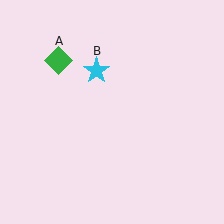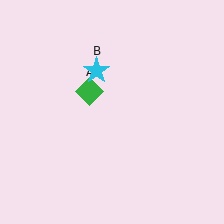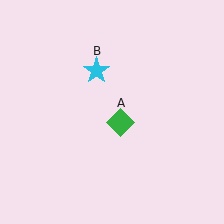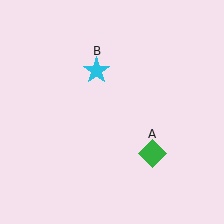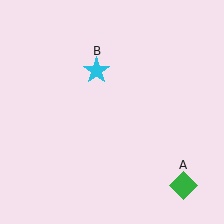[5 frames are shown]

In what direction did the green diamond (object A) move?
The green diamond (object A) moved down and to the right.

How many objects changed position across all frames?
1 object changed position: green diamond (object A).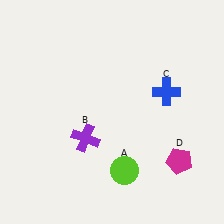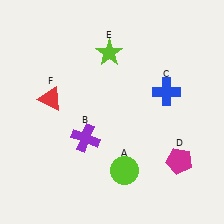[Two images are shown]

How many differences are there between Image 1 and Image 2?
There are 2 differences between the two images.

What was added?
A lime star (E), a red triangle (F) were added in Image 2.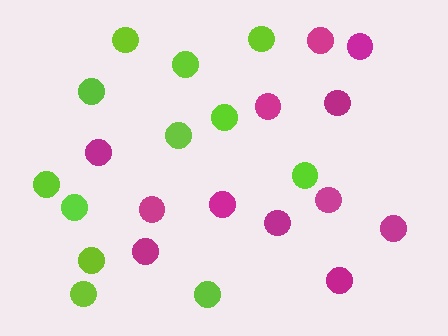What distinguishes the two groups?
There are 2 groups: one group of magenta circles (12) and one group of lime circles (12).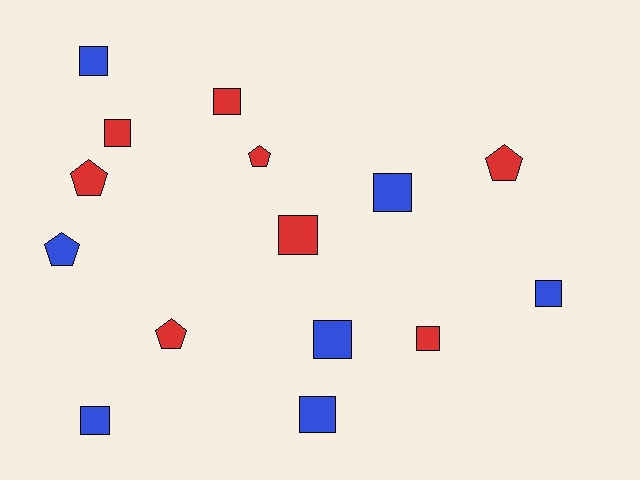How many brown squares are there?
There are no brown squares.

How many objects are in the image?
There are 15 objects.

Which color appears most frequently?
Red, with 8 objects.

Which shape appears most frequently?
Square, with 10 objects.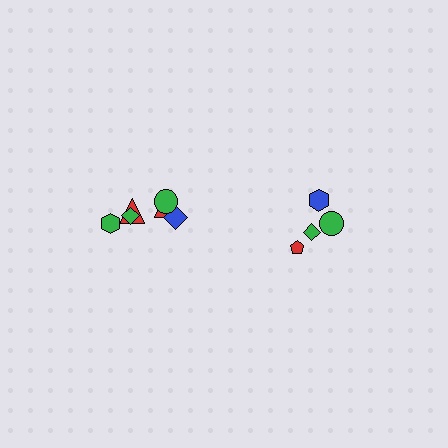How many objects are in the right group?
There are 4 objects.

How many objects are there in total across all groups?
There are 10 objects.